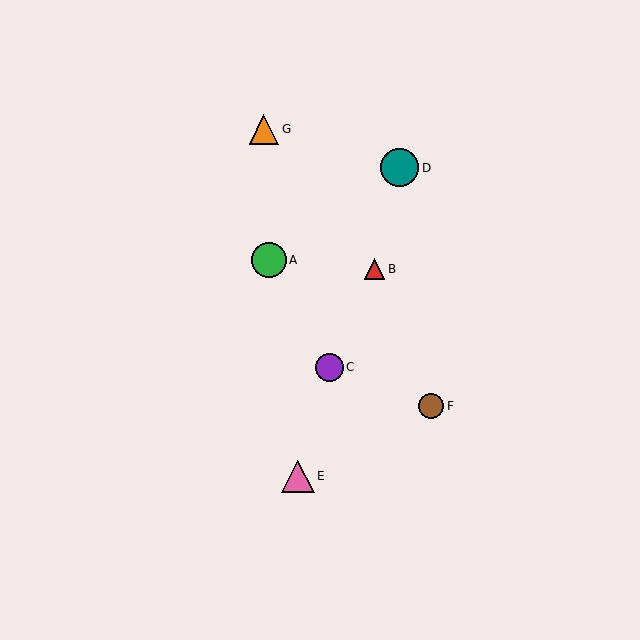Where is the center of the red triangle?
The center of the red triangle is at (374, 269).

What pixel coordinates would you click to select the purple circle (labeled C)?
Click at (329, 367) to select the purple circle C.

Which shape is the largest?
The teal circle (labeled D) is the largest.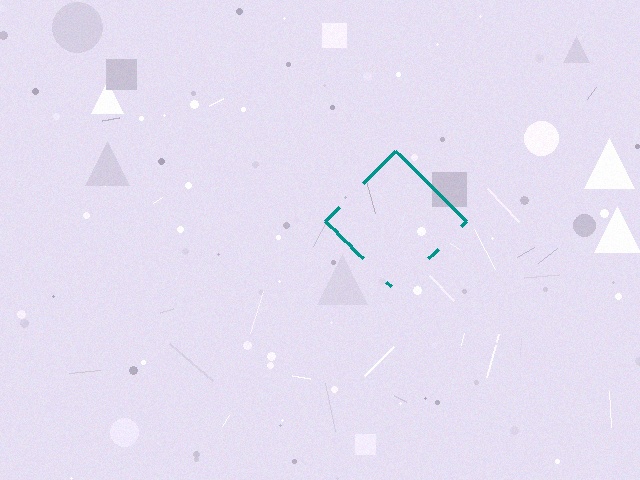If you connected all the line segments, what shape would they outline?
They would outline a diamond.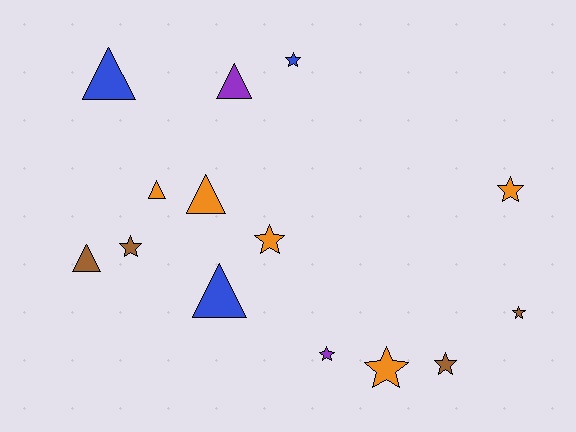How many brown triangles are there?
There is 1 brown triangle.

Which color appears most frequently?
Orange, with 5 objects.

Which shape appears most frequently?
Star, with 8 objects.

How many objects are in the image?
There are 14 objects.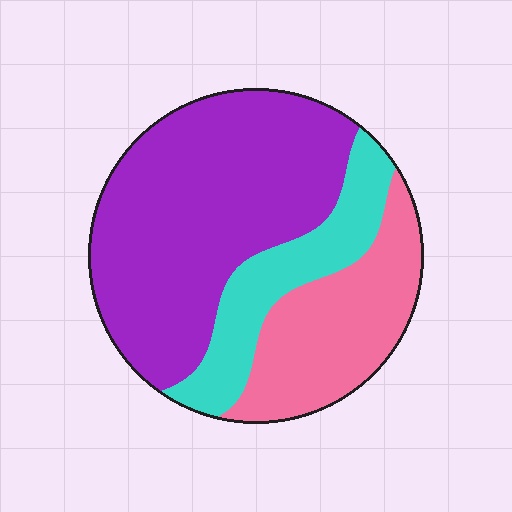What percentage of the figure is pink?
Pink covers roughly 25% of the figure.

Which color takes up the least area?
Cyan, at roughly 20%.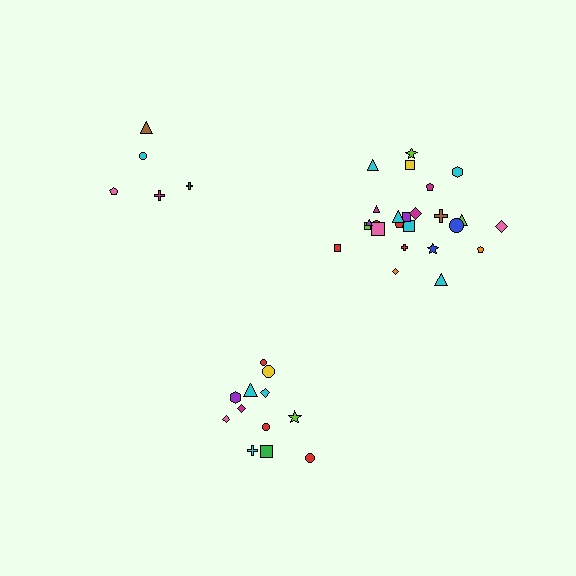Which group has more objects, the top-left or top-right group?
The top-right group.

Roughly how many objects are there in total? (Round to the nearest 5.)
Roughly 40 objects in total.